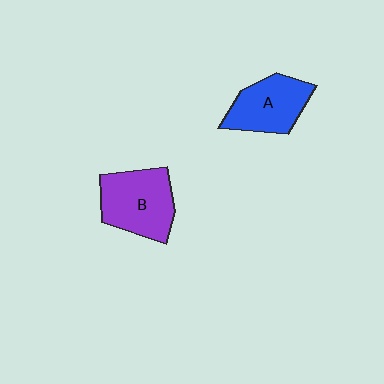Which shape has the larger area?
Shape B (purple).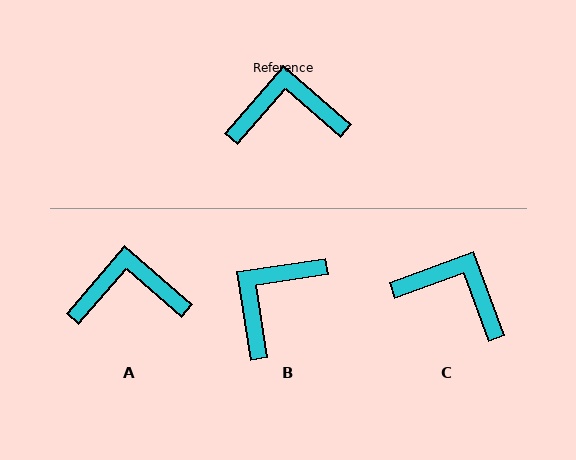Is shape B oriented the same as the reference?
No, it is off by about 50 degrees.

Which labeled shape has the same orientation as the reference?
A.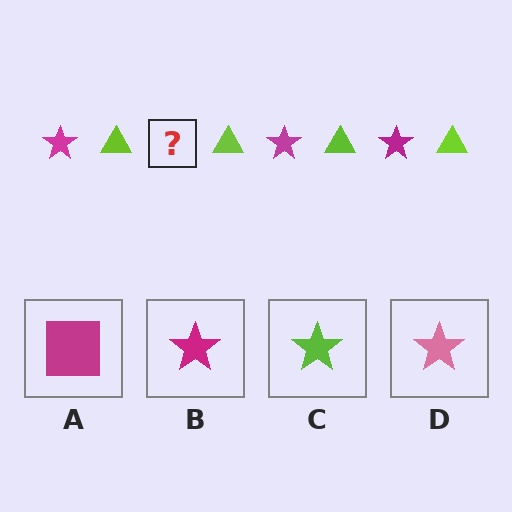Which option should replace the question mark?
Option B.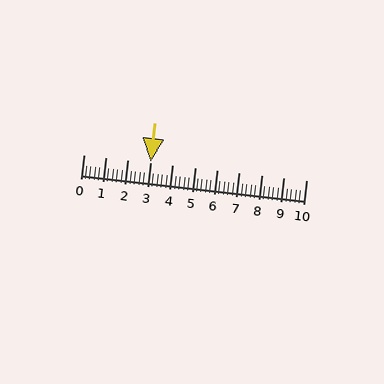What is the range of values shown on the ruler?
The ruler shows values from 0 to 10.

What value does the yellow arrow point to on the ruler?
The yellow arrow points to approximately 3.0.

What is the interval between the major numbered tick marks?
The major tick marks are spaced 1 units apart.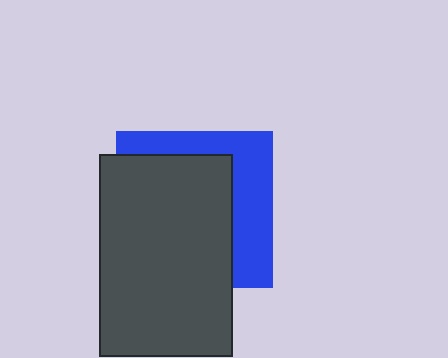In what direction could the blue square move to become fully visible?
The blue square could move right. That would shift it out from behind the dark gray rectangle entirely.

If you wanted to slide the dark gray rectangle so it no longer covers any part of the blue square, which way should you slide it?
Slide it left — that is the most direct way to separate the two shapes.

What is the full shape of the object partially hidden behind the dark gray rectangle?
The partially hidden object is a blue square.